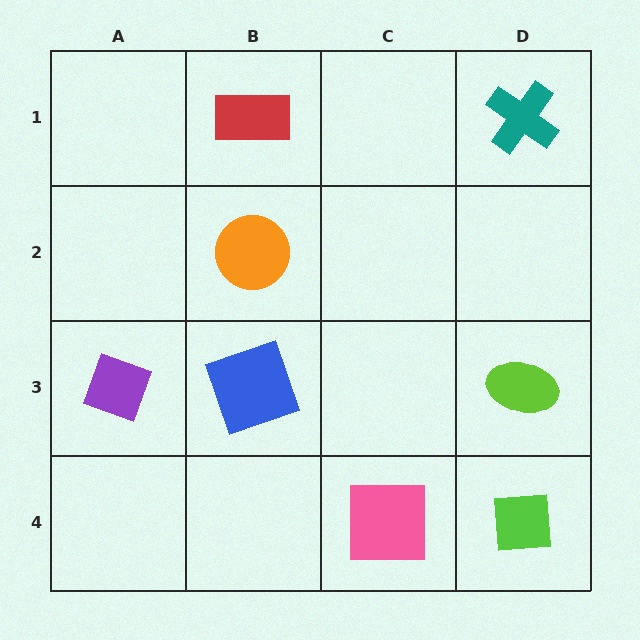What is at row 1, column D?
A teal cross.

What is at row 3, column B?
A blue square.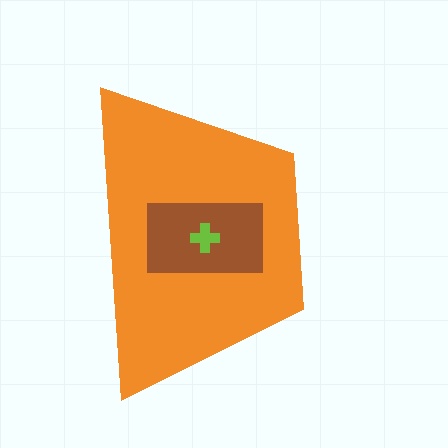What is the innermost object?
The lime cross.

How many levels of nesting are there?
3.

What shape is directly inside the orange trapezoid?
The brown rectangle.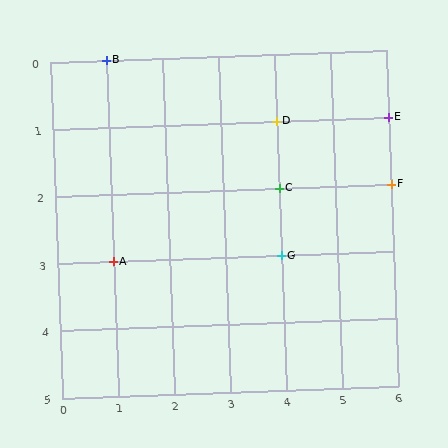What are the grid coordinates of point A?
Point A is at grid coordinates (1, 3).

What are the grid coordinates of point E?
Point E is at grid coordinates (6, 1).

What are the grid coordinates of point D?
Point D is at grid coordinates (4, 1).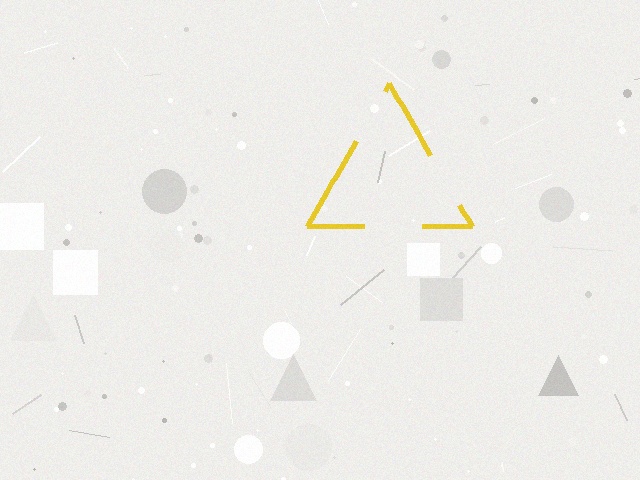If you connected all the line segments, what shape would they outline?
They would outline a triangle.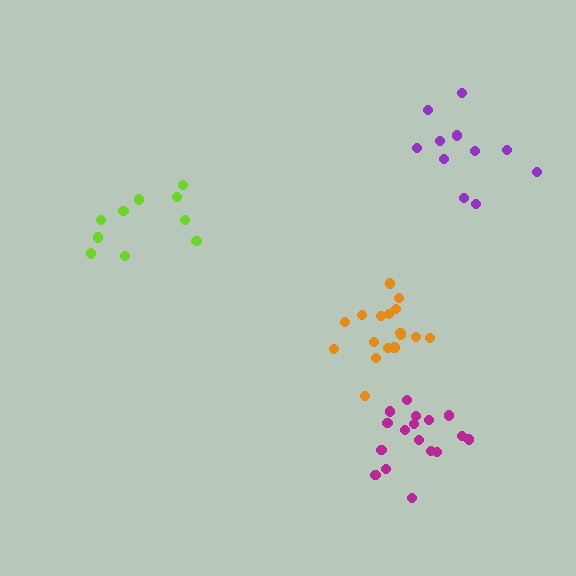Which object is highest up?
The purple cluster is topmost.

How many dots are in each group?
Group 1: 11 dots, Group 2: 11 dots, Group 3: 17 dots, Group 4: 17 dots (56 total).